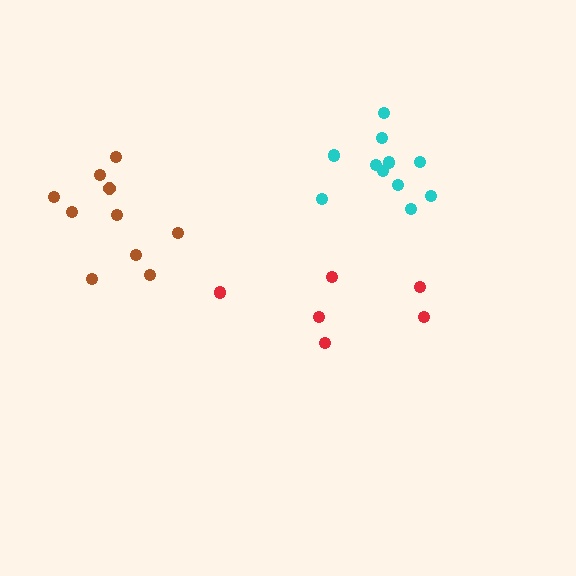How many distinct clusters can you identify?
There are 3 distinct clusters.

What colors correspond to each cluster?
The clusters are colored: red, cyan, brown.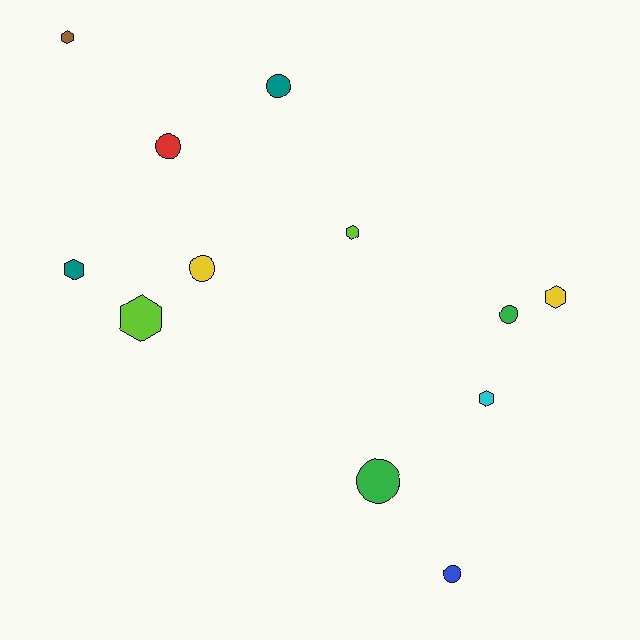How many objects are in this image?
There are 12 objects.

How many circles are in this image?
There are 6 circles.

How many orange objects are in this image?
There are no orange objects.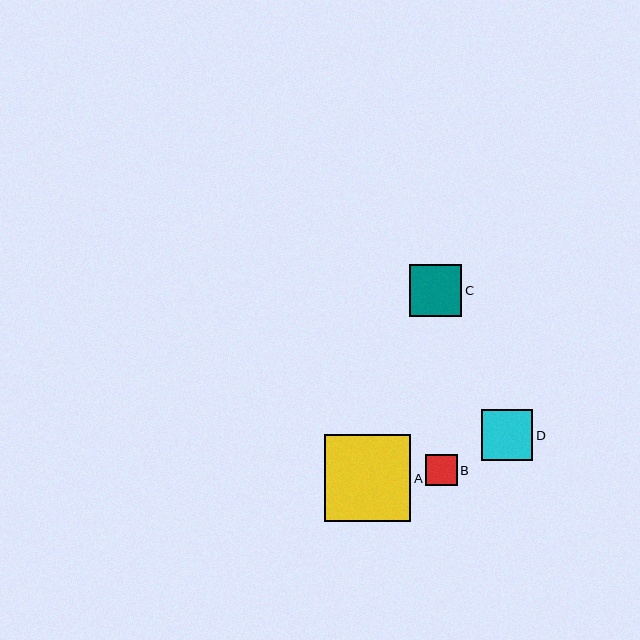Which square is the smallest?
Square B is the smallest with a size of approximately 31 pixels.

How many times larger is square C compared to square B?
Square C is approximately 1.7 times the size of square B.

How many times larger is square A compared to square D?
Square A is approximately 1.7 times the size of square D.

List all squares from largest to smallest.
From largest to smallest: A, C, D, B.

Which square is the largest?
Square A is the largest with a size of approximately 87 pixels.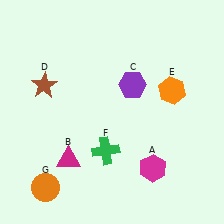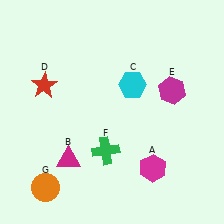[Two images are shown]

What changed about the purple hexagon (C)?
In Image 1, C is purple. In Image 2, it changed to cyan.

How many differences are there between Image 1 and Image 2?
There are 3 differences between the two images.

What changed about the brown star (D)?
In Image 1, D is brown. In Image 2, it changed to red.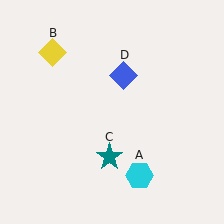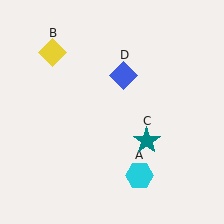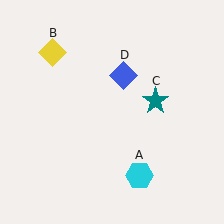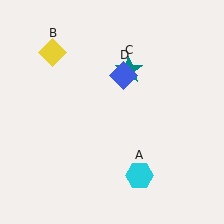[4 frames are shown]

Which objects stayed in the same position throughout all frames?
Cyan hexagon (object A) and yellow diamond (object B) and blue diamond (object D) remained stationary.